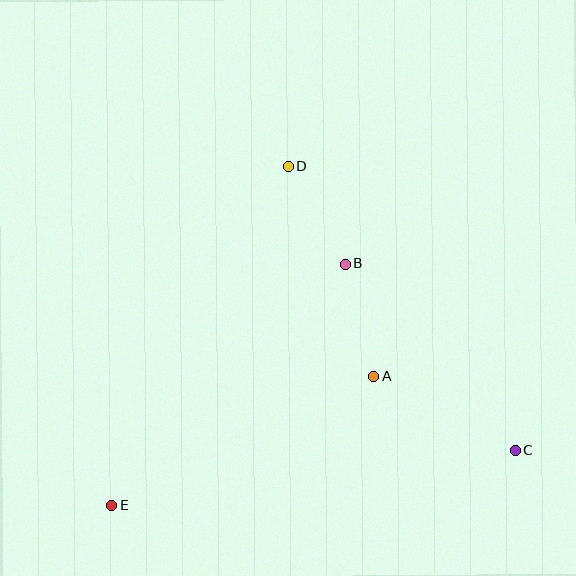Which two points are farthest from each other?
Points C and E are farthest from each other.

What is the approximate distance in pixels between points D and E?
The distance between D and E is approximately 383 pixels.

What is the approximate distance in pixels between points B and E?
The distance between B and E is approximately 337 pixels.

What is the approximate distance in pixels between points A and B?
The distance between A and B is approximately 116 pixels.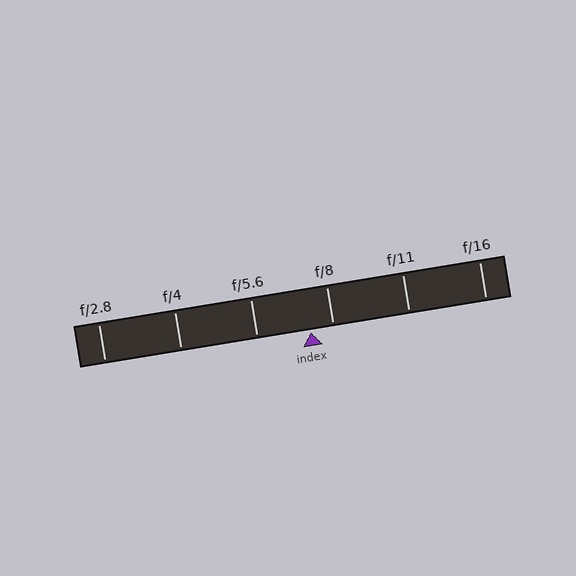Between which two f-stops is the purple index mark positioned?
The index mark is between f/5.6 and f/8.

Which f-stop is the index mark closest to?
The index mark is closest to f/8.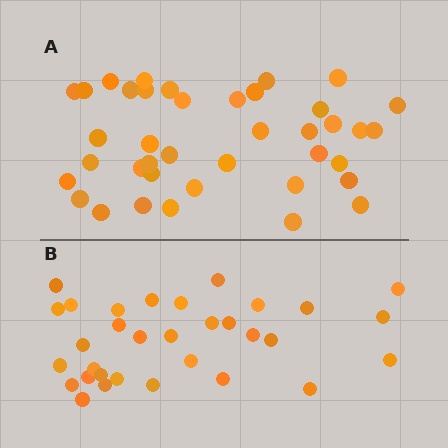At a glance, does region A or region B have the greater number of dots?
Region A (the top region) has more dots.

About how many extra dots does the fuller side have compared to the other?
Region A has roughly 8 or so more dots than region B.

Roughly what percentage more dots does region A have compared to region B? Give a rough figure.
About 20% more.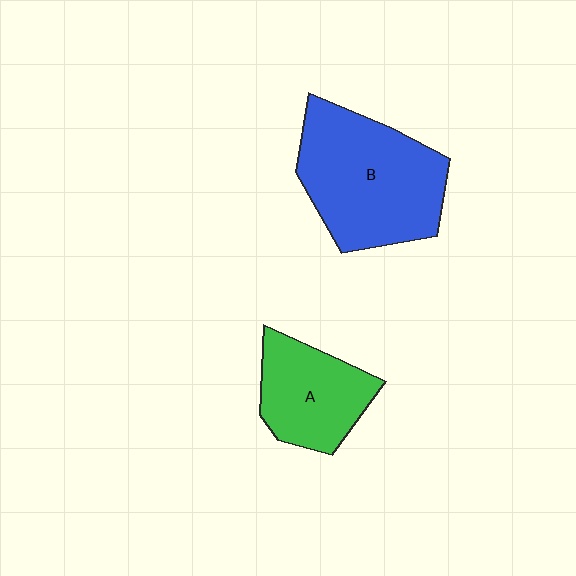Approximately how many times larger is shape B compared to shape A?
Approximately 1.6 times.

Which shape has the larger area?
Shape B (blue).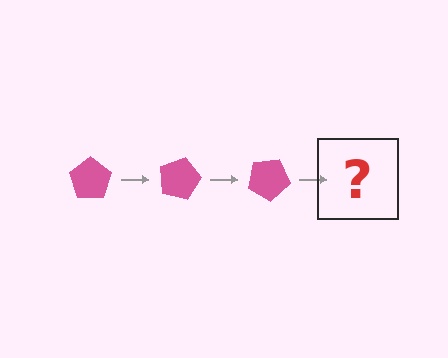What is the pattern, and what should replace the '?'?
The pattern is that the pentagon rotates 15 degrees each step. The '?' should be a pink pentagon rotated 45 degrees.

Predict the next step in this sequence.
The next step is a pink pentagon rotated 45 degrees.